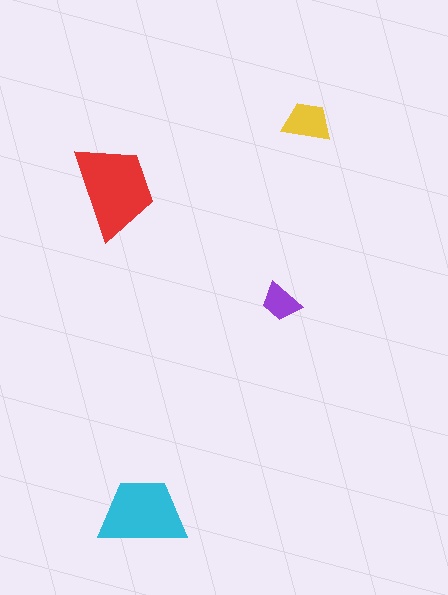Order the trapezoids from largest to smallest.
the red one, the cyan one, the yellow one, the purple one.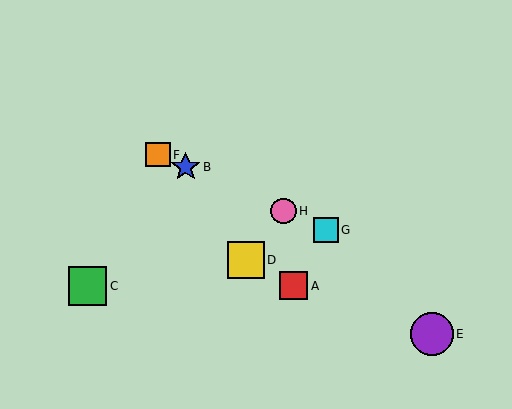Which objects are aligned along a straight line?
Objects B, F, G, H are aligned along a straight line.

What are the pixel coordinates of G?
Object G is at (326, 230).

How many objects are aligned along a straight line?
4 objects (B, F, G, H) are aligned along a straight line.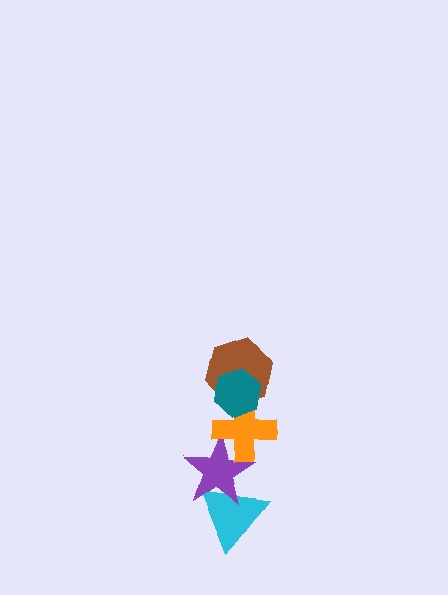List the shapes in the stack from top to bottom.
From top to bottom: the teal hexagon, the brown hexagon, the orange cross, the purple star, the cyan triangle.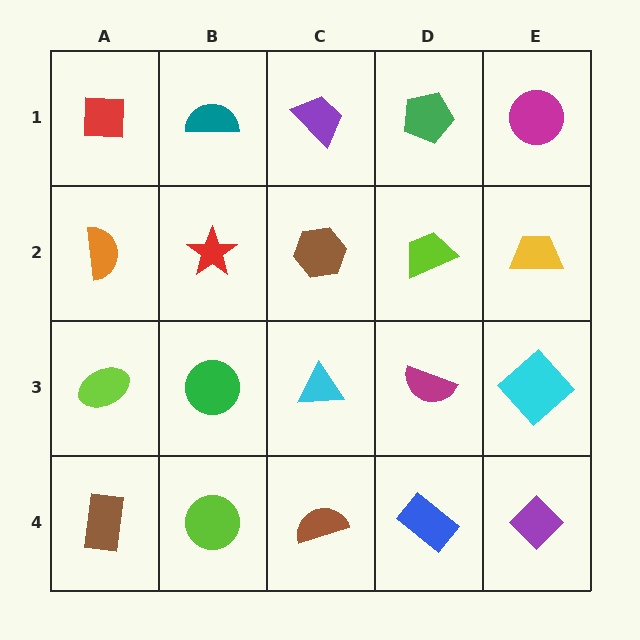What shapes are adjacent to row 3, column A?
An orange semicircle (row 2, column A), a brown rectangle (row 4, column A), a green circle (row 3, column B).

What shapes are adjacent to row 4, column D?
A magenta semicircle (row 3, column D), a brown semicircle (row 4, column C), a purple diamond (row 4, column E).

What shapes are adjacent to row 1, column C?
A brown hexagon (row 2, column C), a teal semicircle (row 1, column B), a green pentagon (row 1, column D).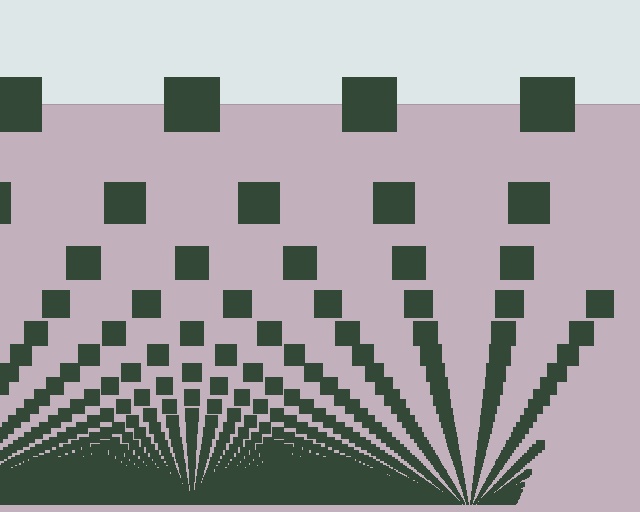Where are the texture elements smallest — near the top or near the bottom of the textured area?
Near the bottom.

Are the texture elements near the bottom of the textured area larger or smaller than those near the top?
Smaller. The gradient is inverted — elements near the bottom are smaller and denser.